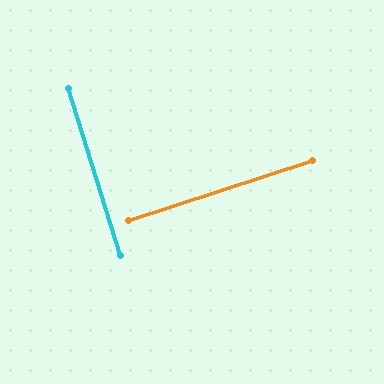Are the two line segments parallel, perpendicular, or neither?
Perpendicular — they meet at approximately 89°.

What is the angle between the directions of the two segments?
Approximately 89 degrees.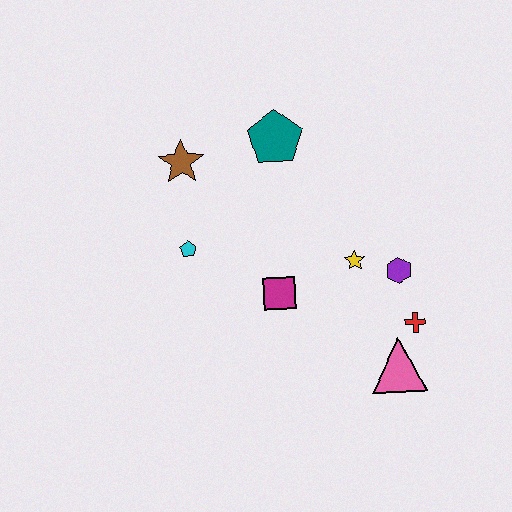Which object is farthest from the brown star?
The pink triangle is farthest from the brown star.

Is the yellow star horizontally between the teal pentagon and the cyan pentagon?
No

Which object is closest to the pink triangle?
The red cross is closest to the pink triangle.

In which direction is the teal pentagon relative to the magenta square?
The teal pentagon is above the magenta square.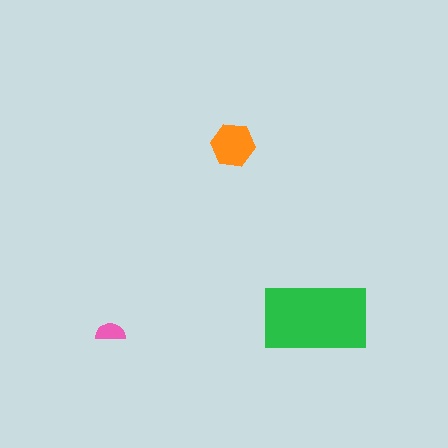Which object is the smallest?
The pink semicircle.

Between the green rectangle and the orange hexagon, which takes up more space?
The green rectangle.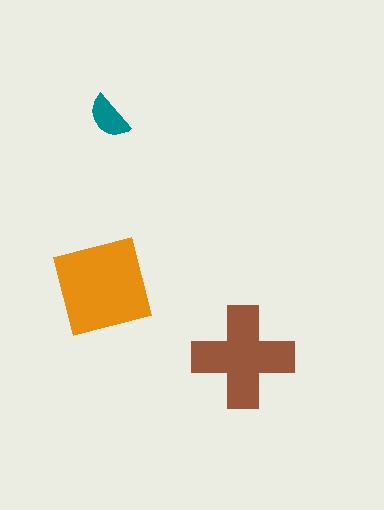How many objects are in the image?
There are 3 objects in the image.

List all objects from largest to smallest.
The orange square, the brown cross, the teal semicircle.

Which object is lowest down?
The brown cross is bottommost.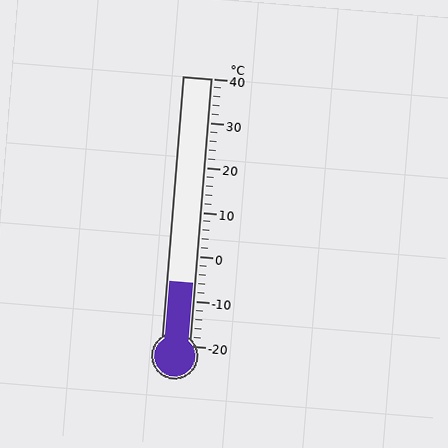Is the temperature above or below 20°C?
The temperature is below 20°C.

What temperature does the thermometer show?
The thermometer shows approximately -6°C.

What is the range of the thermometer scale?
The thermometer scale ranges from -20°C to 40°C.